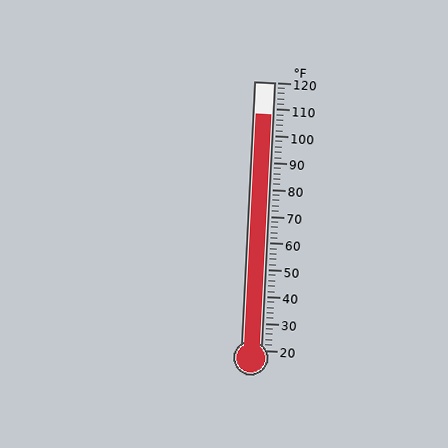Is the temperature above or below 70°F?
The temperature is above 70°F.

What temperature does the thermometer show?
The thermometer shows approximately 108°F.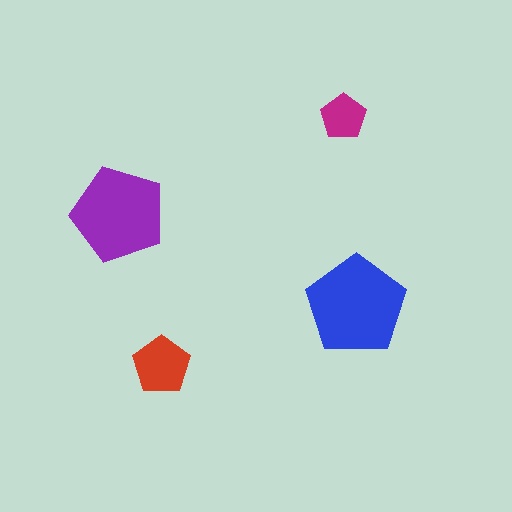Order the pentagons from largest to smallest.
the blue one, the purple one, the red one, the magenta one.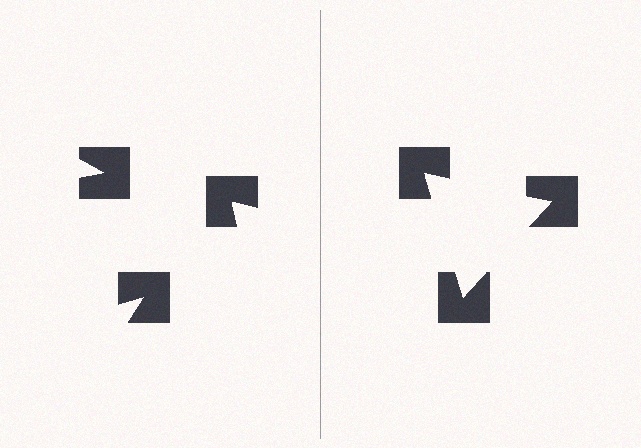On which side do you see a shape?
An illusory triangle appears on the right side. On the left side the wedge cuts are rotated, so no coherent shape forms.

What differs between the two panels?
The notched squares are positioned identically on both sides; only the wedge orientations differ. On the right they align to a triangle; on the left they are misaligned.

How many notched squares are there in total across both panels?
6 — 3 on each side.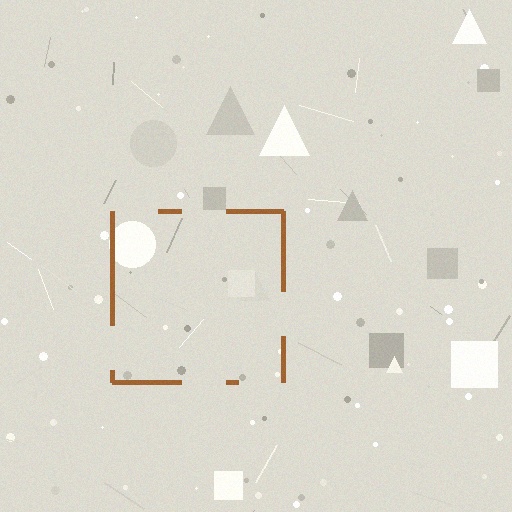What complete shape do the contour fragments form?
The contour fragments form a square.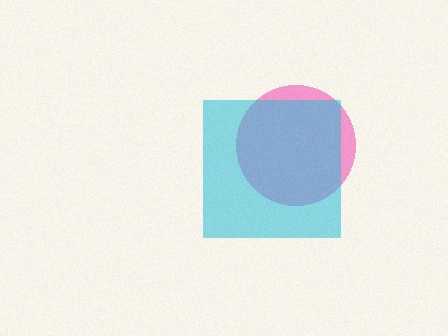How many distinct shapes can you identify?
There are 2 distinct shapes: a pink circle, a cyan square.